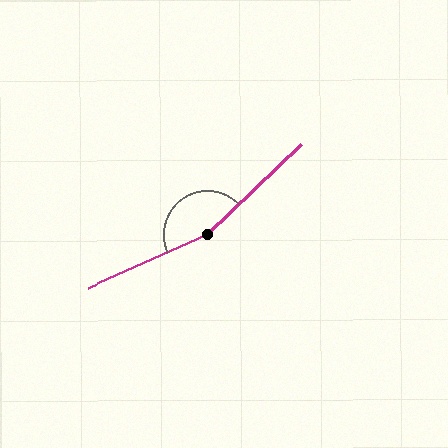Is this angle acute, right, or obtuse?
It is obtuse.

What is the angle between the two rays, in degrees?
Approximately 160 degrees.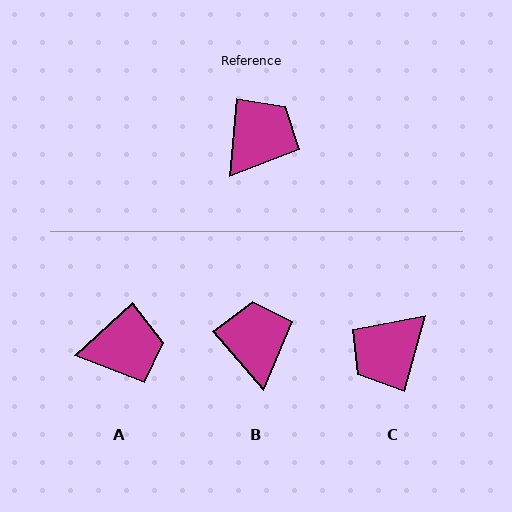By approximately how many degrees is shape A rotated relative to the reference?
Approximately 43 degrees clockwise.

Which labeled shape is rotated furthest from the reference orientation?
C, about 170 degrees away.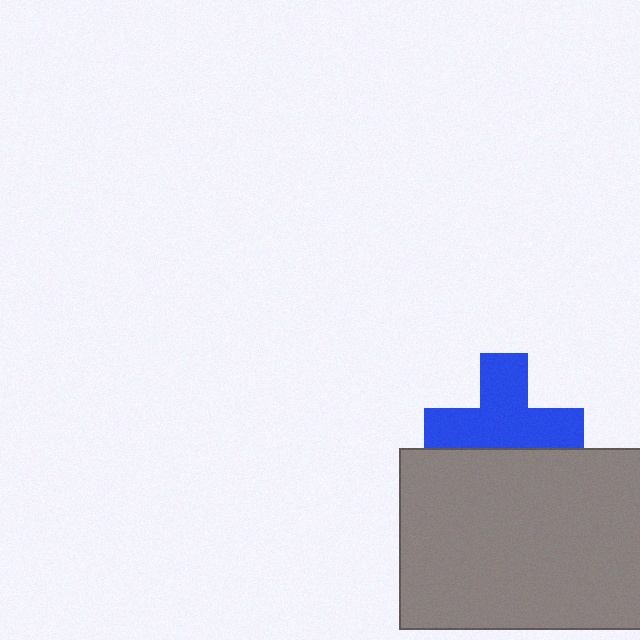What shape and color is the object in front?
The object in front is a gray rectangle.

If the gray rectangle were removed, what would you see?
You would see the complete blue cross.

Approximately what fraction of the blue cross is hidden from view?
Roughly 32% of the blue cross is hidden behind the gray rectangle.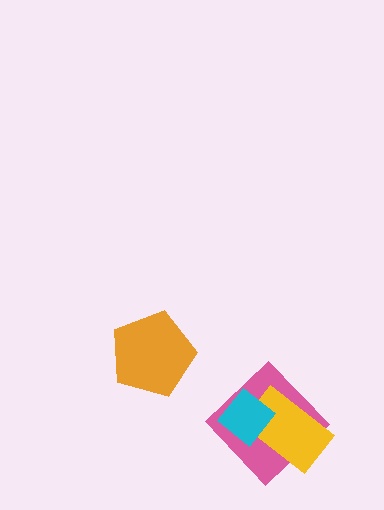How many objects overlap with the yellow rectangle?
2 objects overlap with the yellow rectangle.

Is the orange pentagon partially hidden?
No, no other shape covers it.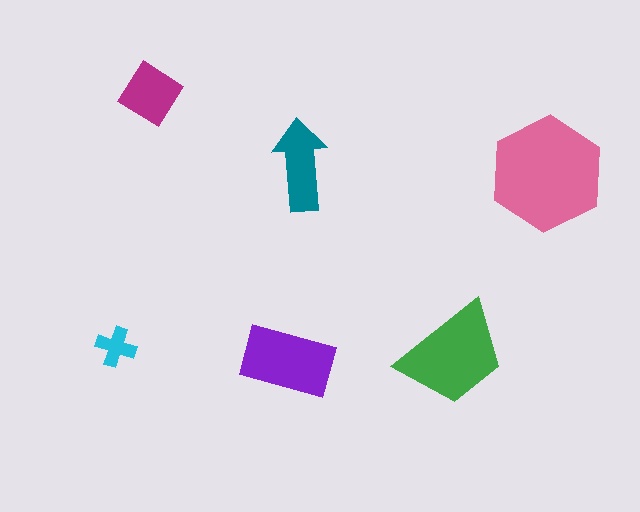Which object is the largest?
The pink hexagon.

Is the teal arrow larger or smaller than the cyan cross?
Larger.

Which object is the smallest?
The cyan cross.